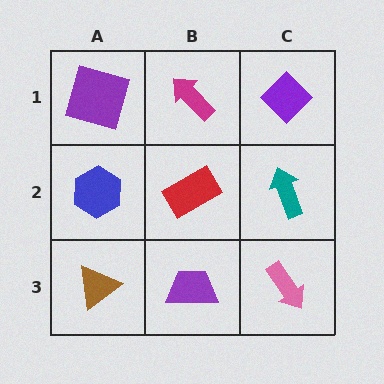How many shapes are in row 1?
3 shapes.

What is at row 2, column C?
A teal arrow.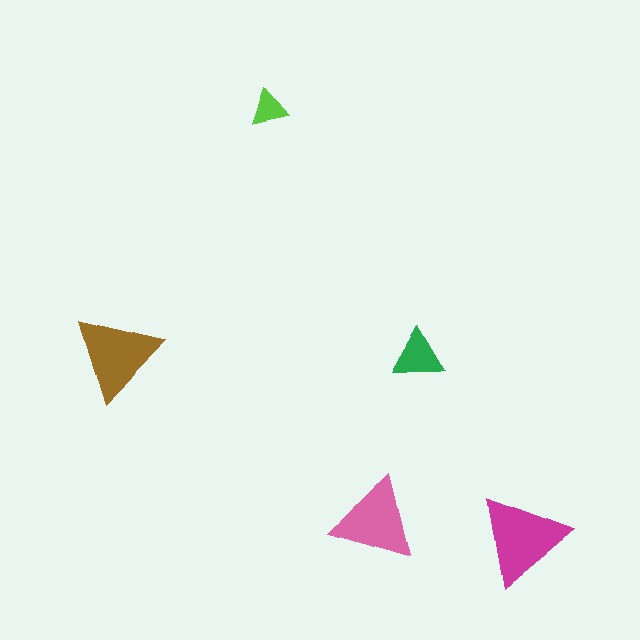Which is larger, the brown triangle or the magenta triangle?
The magenta one.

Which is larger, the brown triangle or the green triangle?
The brown one.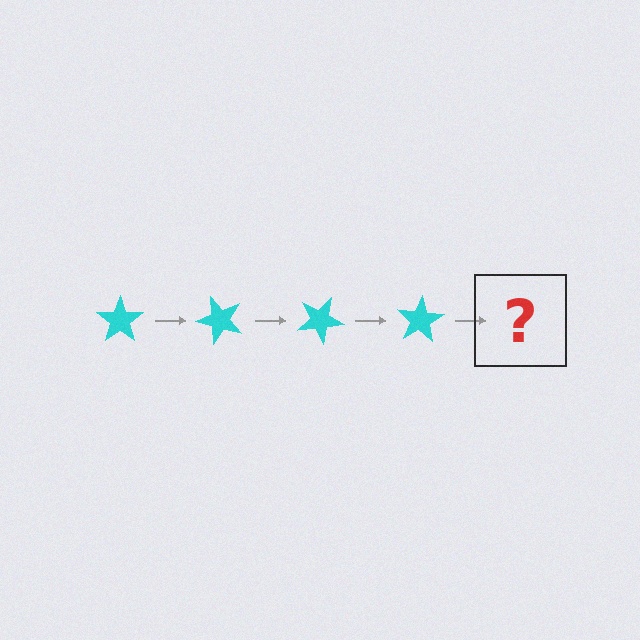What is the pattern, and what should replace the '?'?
The pattern is that the star rotates 50 degrees each step. The '?' should be a cyan star rotated 200 degrees.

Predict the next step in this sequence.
The next step is a cyan star rotated 200 degrees.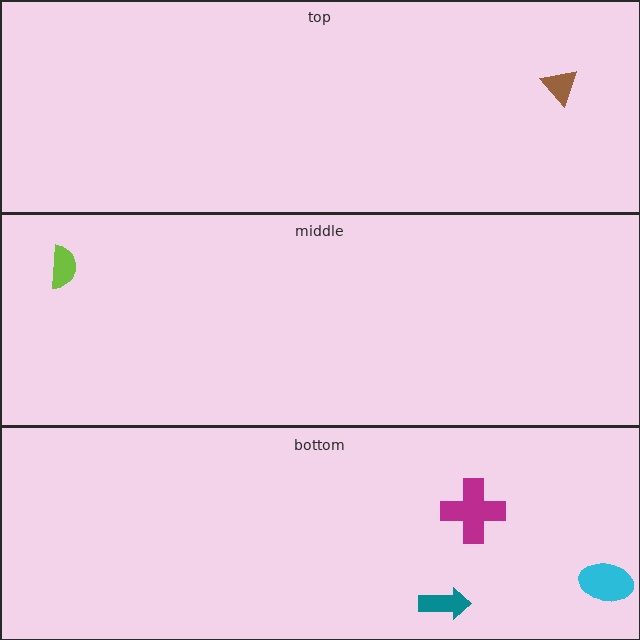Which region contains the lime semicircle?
The middle region.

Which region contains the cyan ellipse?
The bottom region.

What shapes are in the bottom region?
The cyan ellipse, the magenta cross, the teal arrow.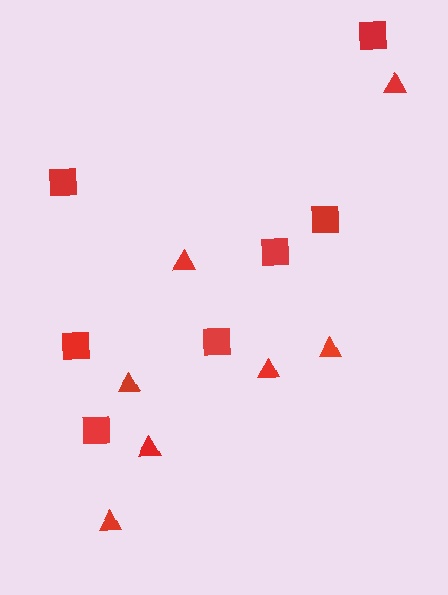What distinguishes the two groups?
There are 2 groups: one group of triangles (7) and one group of squares (7).